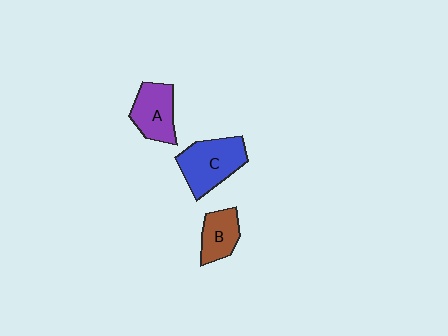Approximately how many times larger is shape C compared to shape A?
Approximately 1.3 times.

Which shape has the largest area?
Shape C (blue).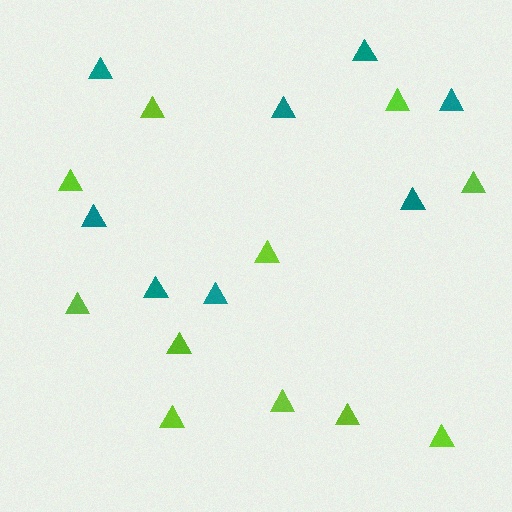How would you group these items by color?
There are 2 groups: one group of lime triangles (11) and one group of teal triangles (8).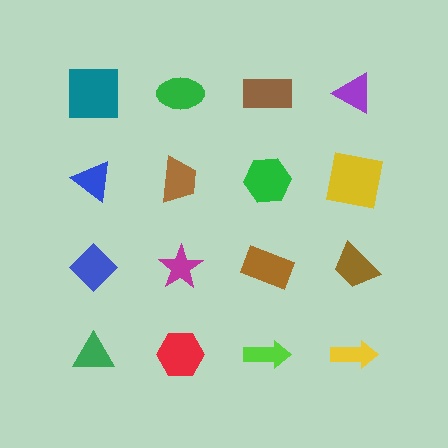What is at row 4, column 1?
A green triangle.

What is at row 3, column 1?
A blue diamond.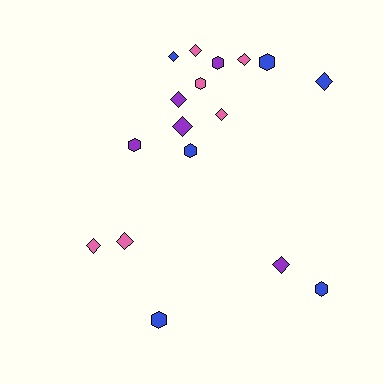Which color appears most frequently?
Blue, with 6 objects.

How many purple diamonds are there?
There are 3 purple diamonds.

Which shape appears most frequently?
Diamond, with 10 objects.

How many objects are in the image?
There are 17 objects.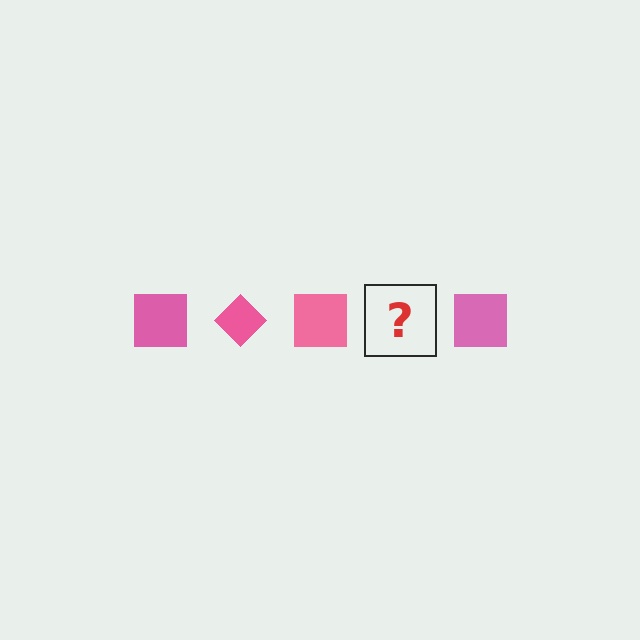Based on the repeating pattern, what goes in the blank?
The blank should be a pink diamond.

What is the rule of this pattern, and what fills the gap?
The rule is that the pattern cycles through square, diamond shapes in pink. The gap should be filled with a pink diamond.